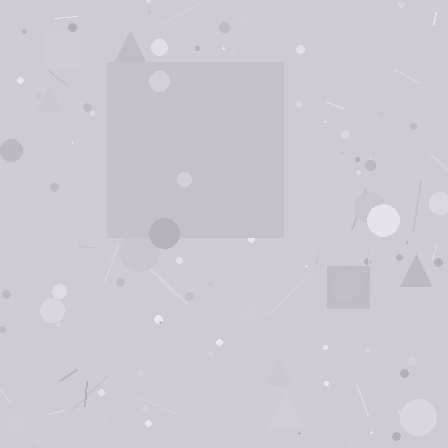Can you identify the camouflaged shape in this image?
The camouflaged shape is a square.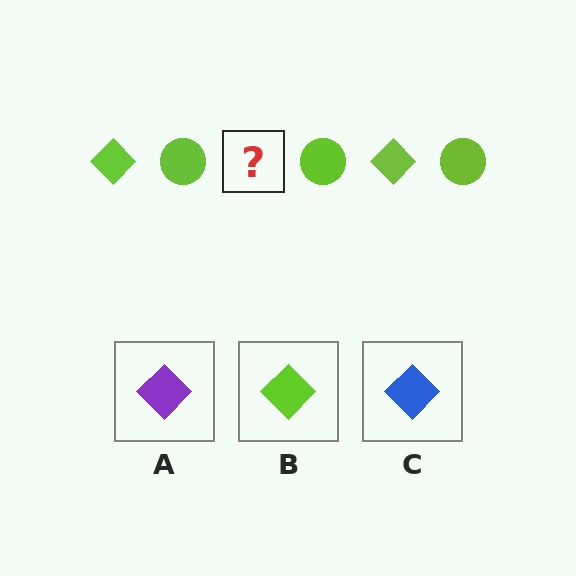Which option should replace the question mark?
Option B.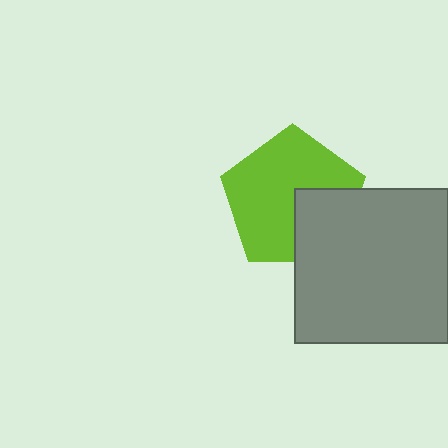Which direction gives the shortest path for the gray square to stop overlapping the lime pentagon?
Moving toward the lower-right gives the shortest separation.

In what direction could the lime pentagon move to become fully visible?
The lime pentagon could move toward the upper-left. That would shift it out from behind the gray square entirely.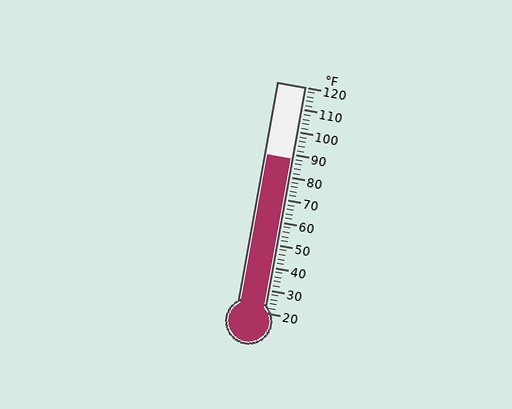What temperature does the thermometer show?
The thermometer shows approximately 88°F.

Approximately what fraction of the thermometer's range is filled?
The thermometer is filled to approximately 70% of its range.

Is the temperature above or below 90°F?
The temperature is below 90°F.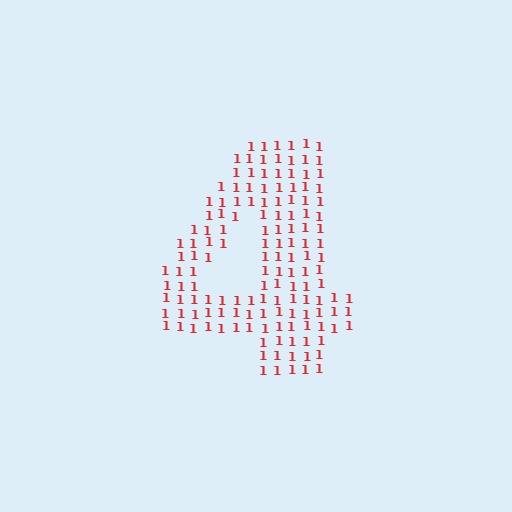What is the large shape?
The large shape is the digit 4.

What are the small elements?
The small elements are digit 1's.